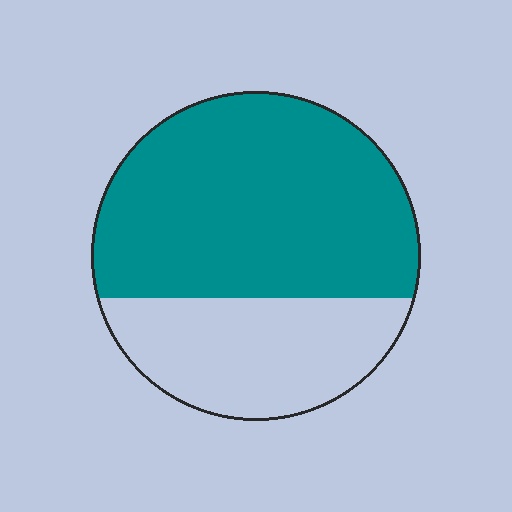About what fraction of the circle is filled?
About two thirds (2/3).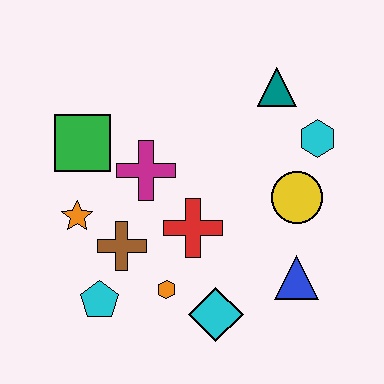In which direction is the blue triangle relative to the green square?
The blue triangle is to the right of the green square.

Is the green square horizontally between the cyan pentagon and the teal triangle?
No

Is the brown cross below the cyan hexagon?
Yes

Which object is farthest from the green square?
The blue triangle is farthest from the green square.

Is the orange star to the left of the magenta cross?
Yes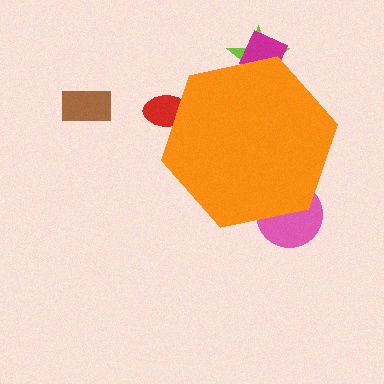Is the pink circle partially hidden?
Yes, the pink circle is partially hidden behind the orange hexagon.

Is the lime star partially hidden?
Yes, the lime star is partially hidden behind the orange hexagon.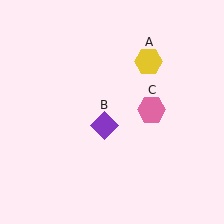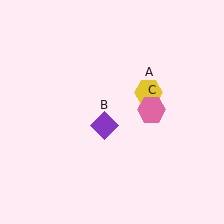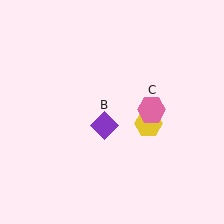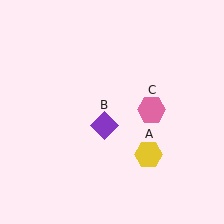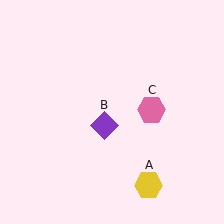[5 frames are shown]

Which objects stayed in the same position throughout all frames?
Purple diamond (object B) and pink hexagon (object C) remained stationary.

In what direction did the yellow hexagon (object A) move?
The yellow hexagon (object A) moved down.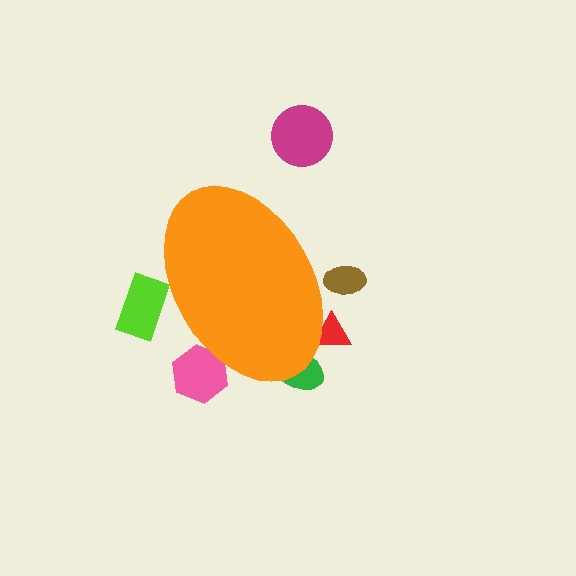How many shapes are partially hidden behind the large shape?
5 shapes are partially hidden.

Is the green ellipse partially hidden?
Yes, the green ellipse is partially hidden behind the orange ellipse.